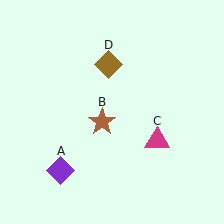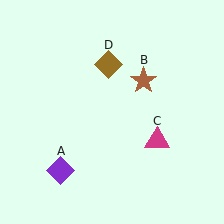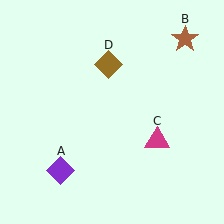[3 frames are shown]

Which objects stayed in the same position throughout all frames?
Purple diamond (object A) and magenta triangle (object C) and brown diamond (object D) remained stationary.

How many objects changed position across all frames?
1 object changed position: brown star (object B).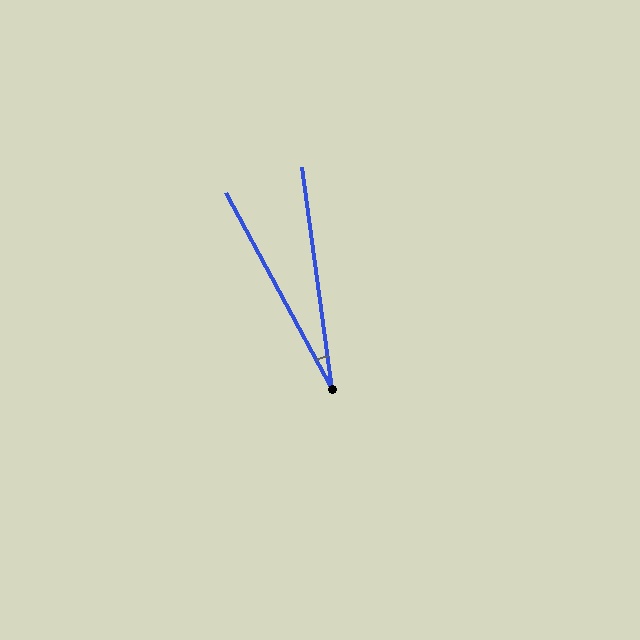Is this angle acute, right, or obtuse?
It is acute.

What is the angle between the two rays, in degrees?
Approximately 21 degrees.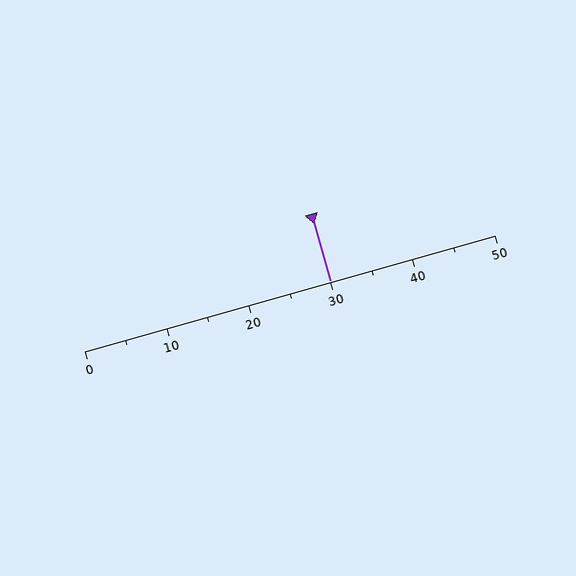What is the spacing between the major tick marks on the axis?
The major ticks are spaced 10 apart.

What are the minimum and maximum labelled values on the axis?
The axis runs from 0 to 50.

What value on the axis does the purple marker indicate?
The marker indicates approximately 30.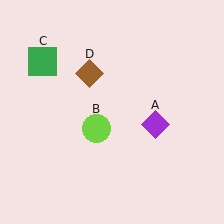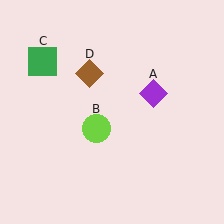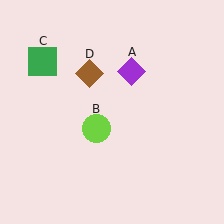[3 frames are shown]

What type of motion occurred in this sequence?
The purple diamond (object A) rotated counterclockwise around the center of the scene.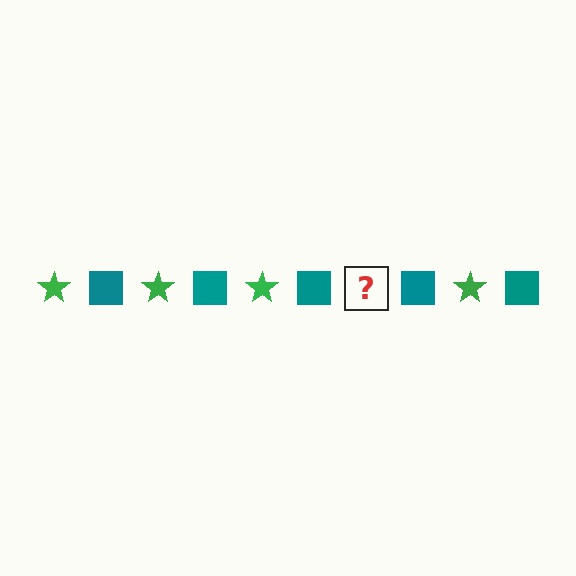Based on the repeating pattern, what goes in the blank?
The blank should be a green star.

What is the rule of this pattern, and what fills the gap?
The rule is that the pattern alternates between green star and teal square. The gap should be filled with a green star.